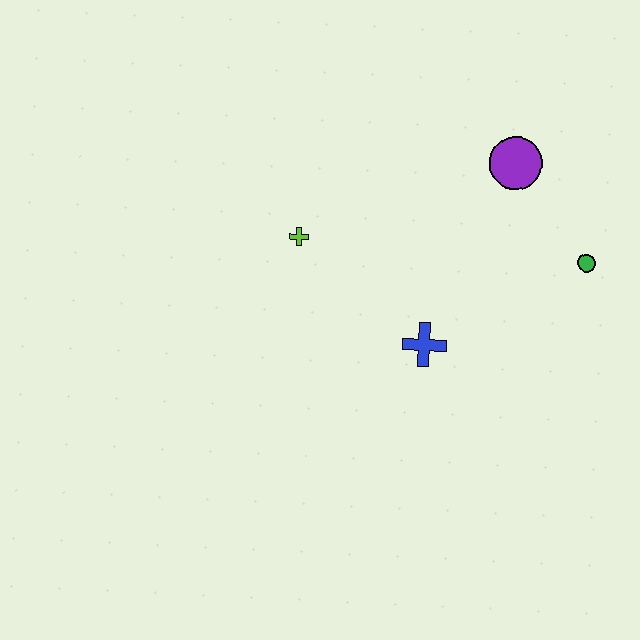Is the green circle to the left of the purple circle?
No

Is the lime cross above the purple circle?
No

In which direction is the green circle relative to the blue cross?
The green circle is to the right of the blue cross.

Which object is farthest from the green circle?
The lime cross is farthest from the green circle.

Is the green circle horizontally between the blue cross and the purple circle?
No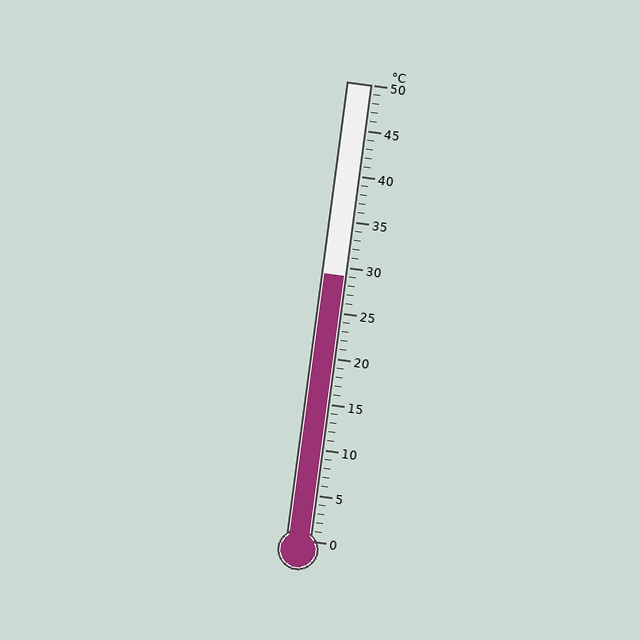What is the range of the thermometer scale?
The thermometer scale ranges from 0°C to 50°C.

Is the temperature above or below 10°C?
The temperature is above 10°C.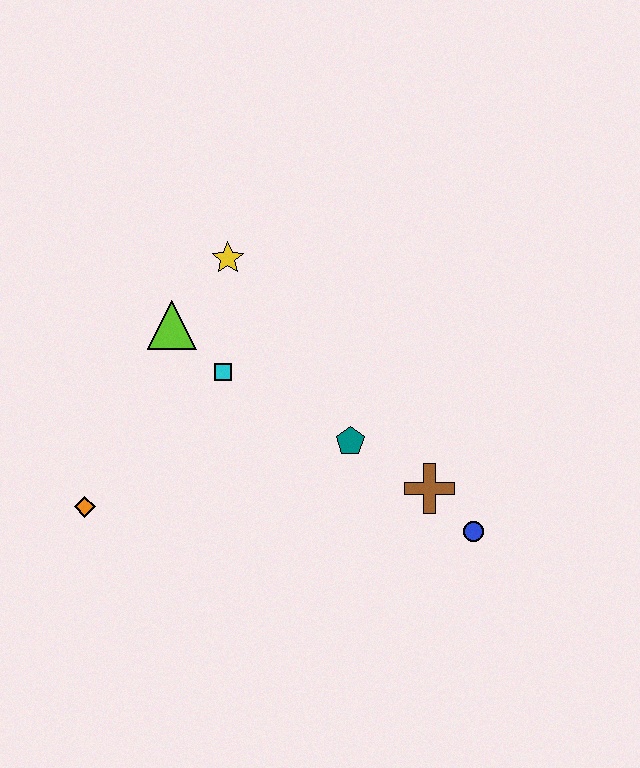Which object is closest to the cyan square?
The lime triangle is closest to the cyan square.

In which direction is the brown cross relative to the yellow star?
The brown cross is below the yellow star.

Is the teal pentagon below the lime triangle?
Yes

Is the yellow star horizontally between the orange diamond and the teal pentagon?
Yes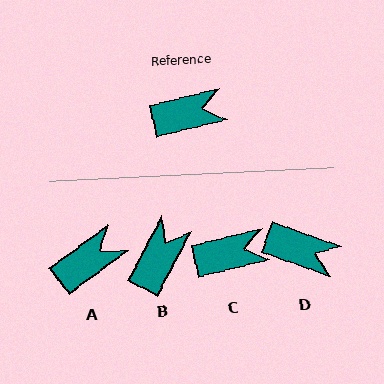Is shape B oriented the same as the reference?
No, it is off by about 49 degrees.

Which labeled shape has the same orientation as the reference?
C.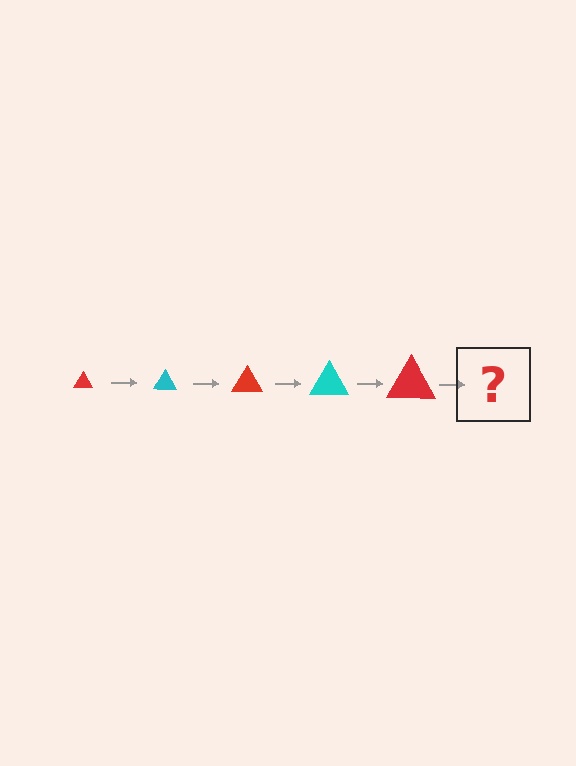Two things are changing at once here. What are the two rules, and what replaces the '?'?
The two rules are that the triangle grows larger each step and the color cycles through red and cyan. The '?' should be a cyan triangle, larger than the previous one.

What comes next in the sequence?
The next element should be a cyan triangle, larger than the previous one.